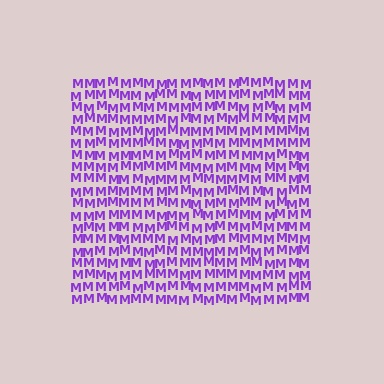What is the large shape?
The large shape is a square.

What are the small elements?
The small elements are letter M's.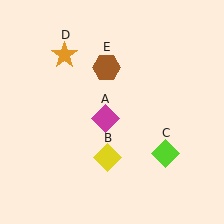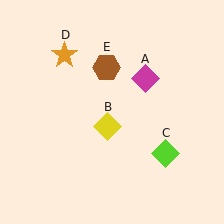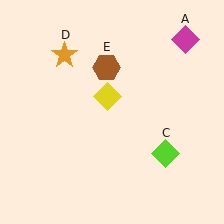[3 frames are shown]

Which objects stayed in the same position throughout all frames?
Lime diamond (object C) and orange star (object D) and brown hexagon (object E) remained stationary.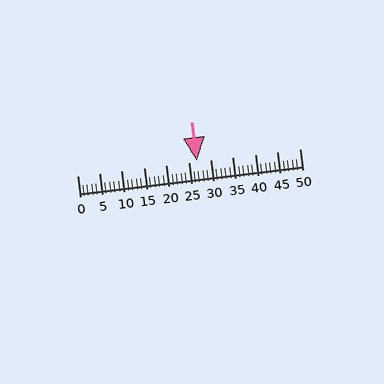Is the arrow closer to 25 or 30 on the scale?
The arrow is closer to 25.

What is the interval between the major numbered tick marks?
The major tick marks are spaced 5 units apart.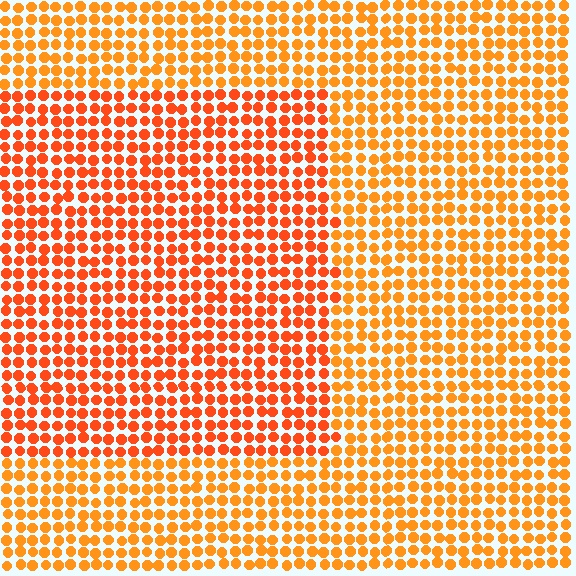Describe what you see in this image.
The image is filled with small orange elements in a uniform arrangement. A rectangle-shaped region is visible where the elements are tinted to a slightly different hue, forming a subtle color boundary.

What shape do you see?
I see a rectangle.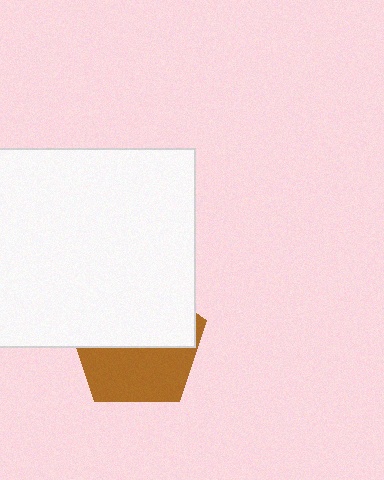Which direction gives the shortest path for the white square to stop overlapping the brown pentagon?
Moving up gives the shortest separation.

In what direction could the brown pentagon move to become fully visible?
The brown pentagon could move down. That would shift it out from behind the white square entirely.